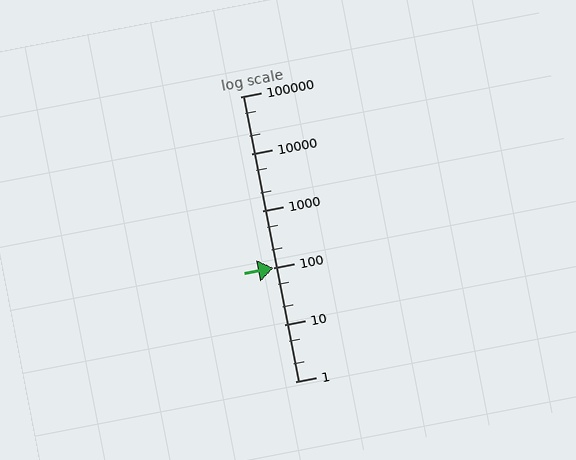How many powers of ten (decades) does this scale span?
The scale spans 5 decades, from 1 to 100000.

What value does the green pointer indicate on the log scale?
The pointer indicates approximately 97.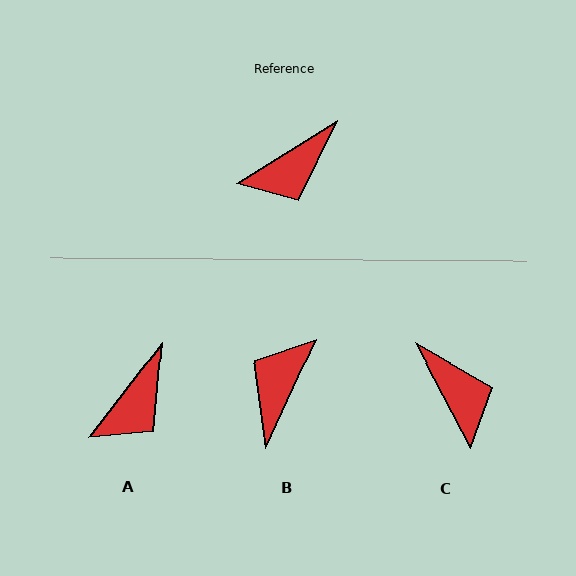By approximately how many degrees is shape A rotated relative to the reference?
Approximately 20 degrees counter-clockwise.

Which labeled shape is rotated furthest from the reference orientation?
B, about 146 degrees away.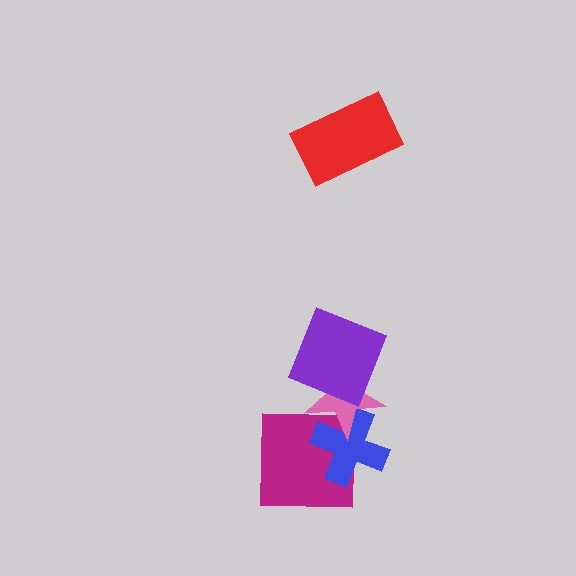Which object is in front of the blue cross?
The pink star is in front of the blue cross.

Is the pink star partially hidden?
Yes, it is partially covered by another shape.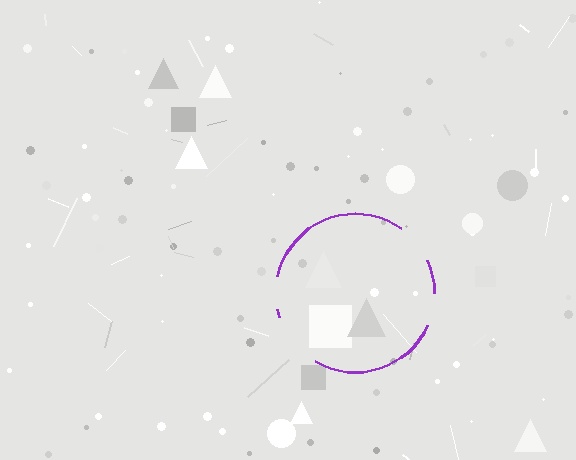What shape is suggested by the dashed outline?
The dashed outline suggests a circle.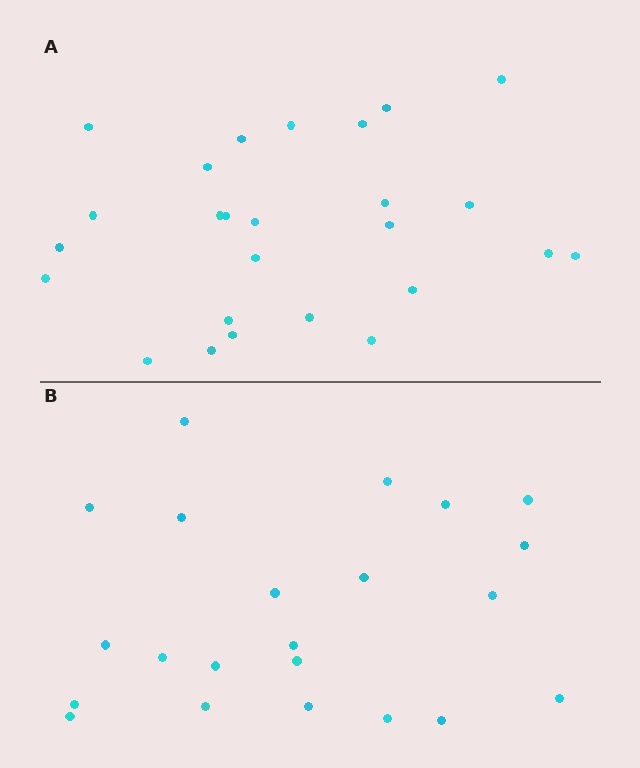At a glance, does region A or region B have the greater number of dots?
Region A (the top region) has more dots.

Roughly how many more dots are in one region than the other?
Region A has about 4 more dots than region B.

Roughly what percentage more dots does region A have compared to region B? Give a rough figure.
About 20% more.